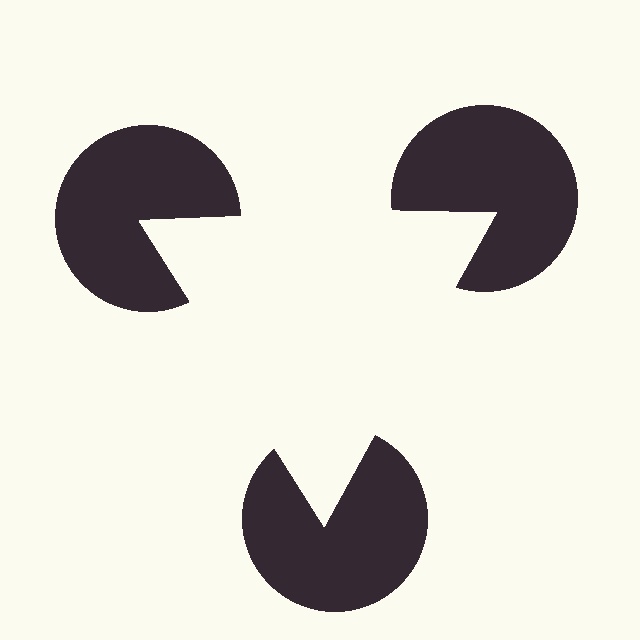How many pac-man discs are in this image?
There are 3 — one at each vertex of the illusory triangle.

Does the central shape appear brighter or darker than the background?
It typically appears slightly brighter than the background, even though no actual brightness change is drawn.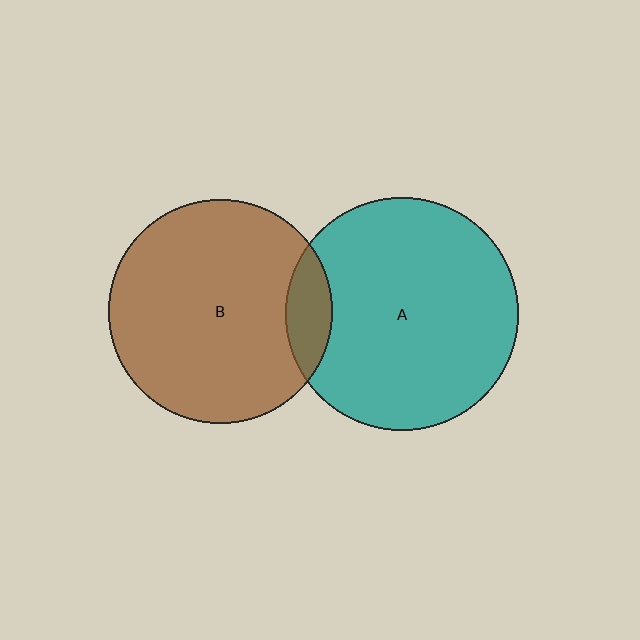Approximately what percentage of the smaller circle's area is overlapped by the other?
Approximately 10%.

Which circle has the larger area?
Circle A (teal).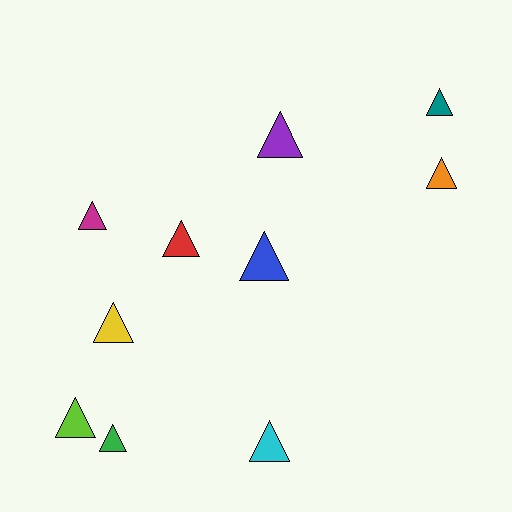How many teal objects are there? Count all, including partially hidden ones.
There is 1 teal object.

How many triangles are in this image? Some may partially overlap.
There are 10 triangles.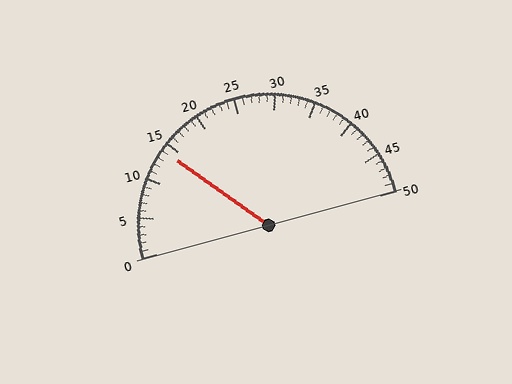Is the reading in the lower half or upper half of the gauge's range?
The reading is in the lower half of the range (0 to 50).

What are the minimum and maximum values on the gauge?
The gauge ranges from 0 to 50.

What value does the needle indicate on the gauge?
The needle indicates approximately 14.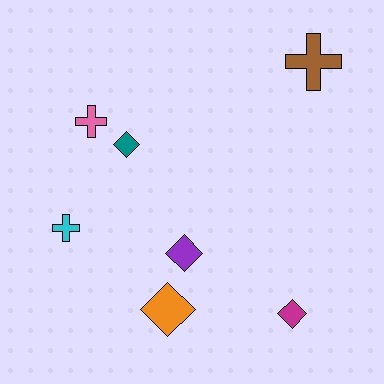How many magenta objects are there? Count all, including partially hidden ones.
There is 1 magenta object.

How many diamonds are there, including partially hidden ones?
There are 4 diamonds.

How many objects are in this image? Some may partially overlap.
There are 7 objects.